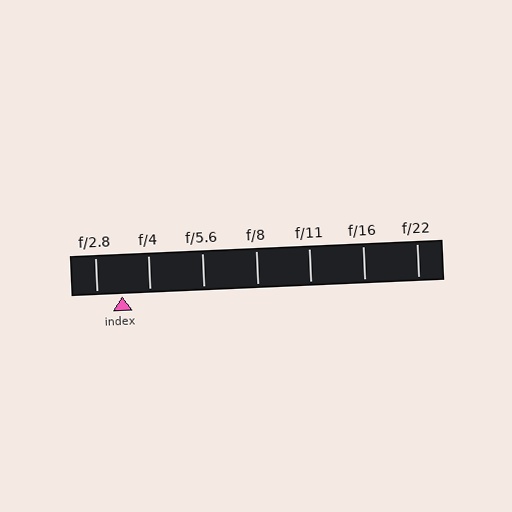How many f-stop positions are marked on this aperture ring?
There are 7 f-stop positions marked.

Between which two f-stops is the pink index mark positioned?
The index mark is between f/2.8 and f/4.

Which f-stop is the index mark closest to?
The index mark is closest to f/2.8.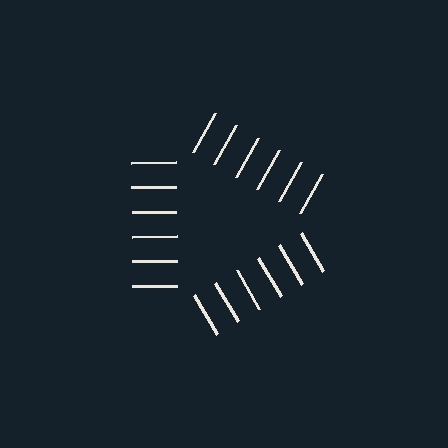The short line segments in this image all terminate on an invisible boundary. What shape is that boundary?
An illusory triangle — the line segments terminate on its edges but no continuous stroke is drawn.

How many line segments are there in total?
18 — 6 along each of the 3 edges.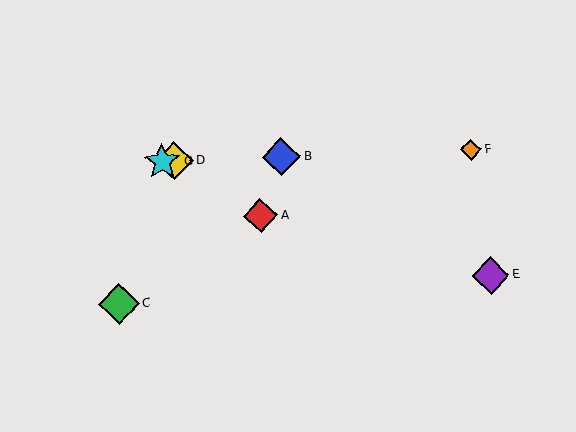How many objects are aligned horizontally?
4 objects (B, D, F, G) are aligned horizontally.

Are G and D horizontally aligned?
Yes, both are at y≈162.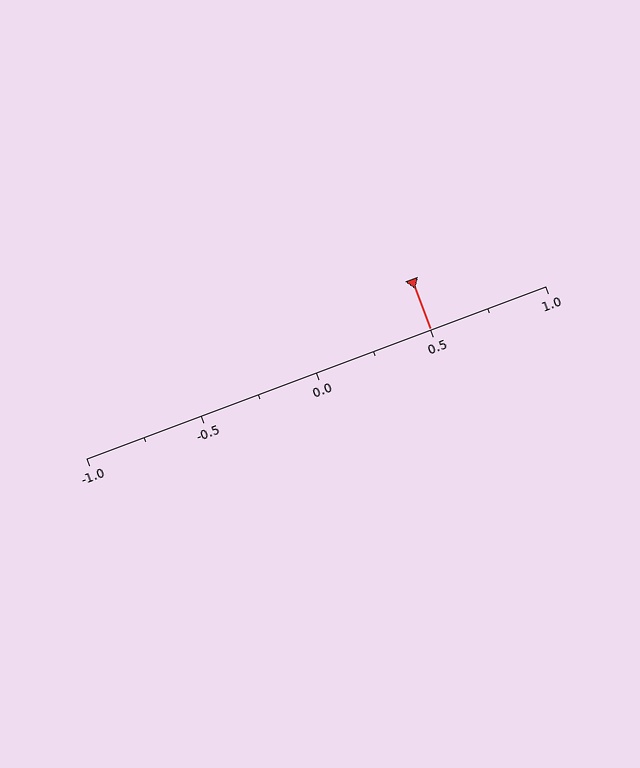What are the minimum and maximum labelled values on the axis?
The axis runs from -1.0 to 1.0.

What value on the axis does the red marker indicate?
The marker indicates approximately 0.5.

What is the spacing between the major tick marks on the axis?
The major ticks are spaced 0.5 apart.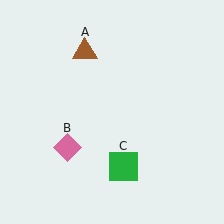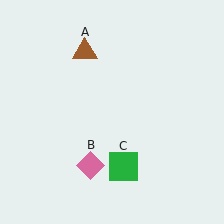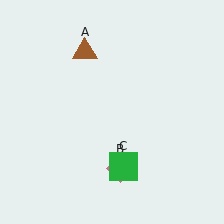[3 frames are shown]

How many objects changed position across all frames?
1 object changed position: pink diamond (object B).